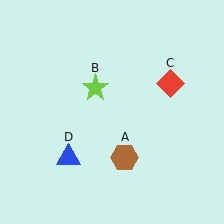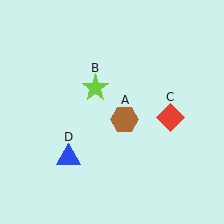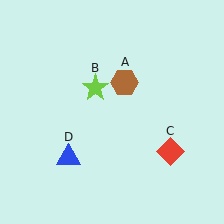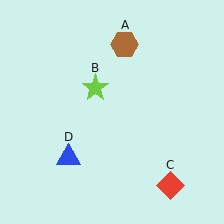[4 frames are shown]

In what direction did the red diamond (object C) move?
The red diamond (object C) moved down.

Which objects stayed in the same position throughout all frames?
Lime star (object B) and blue triangle (object D) remained stationary.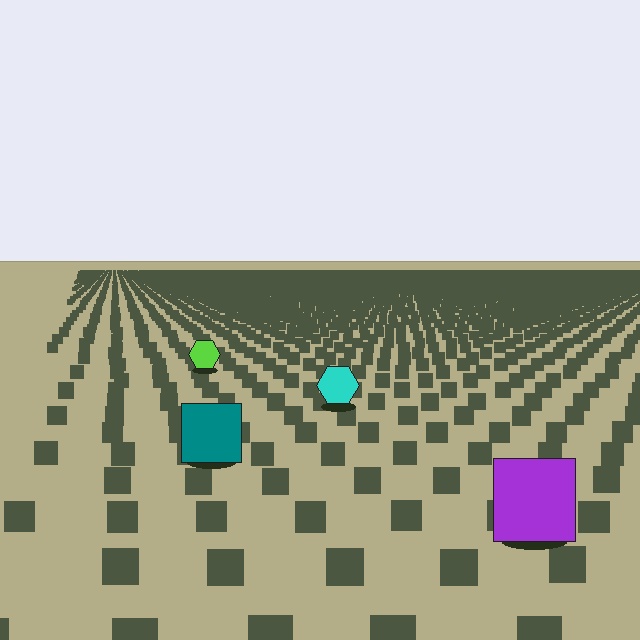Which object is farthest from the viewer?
The lime hexagon is farthest from the viewer. It appears smaller and the ground texture around it is denser.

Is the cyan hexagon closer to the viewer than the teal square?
No. The teal square is closer — you can tell from the texture gradient: the ground texture is coarser near it.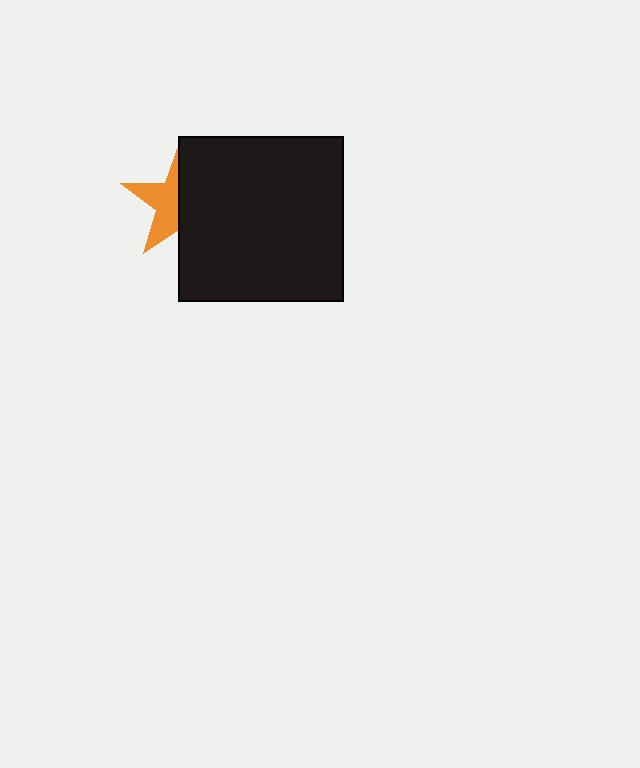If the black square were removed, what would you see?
You would see the complete orange star.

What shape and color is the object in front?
The object in front is a black square.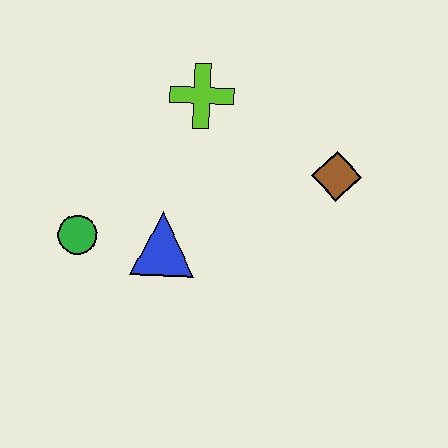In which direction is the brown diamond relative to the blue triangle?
The brown diamond is to the right of the blue triangle.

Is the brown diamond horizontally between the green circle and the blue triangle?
No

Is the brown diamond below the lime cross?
Yes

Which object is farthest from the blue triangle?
The brown diamond is farthest from the blue triangle.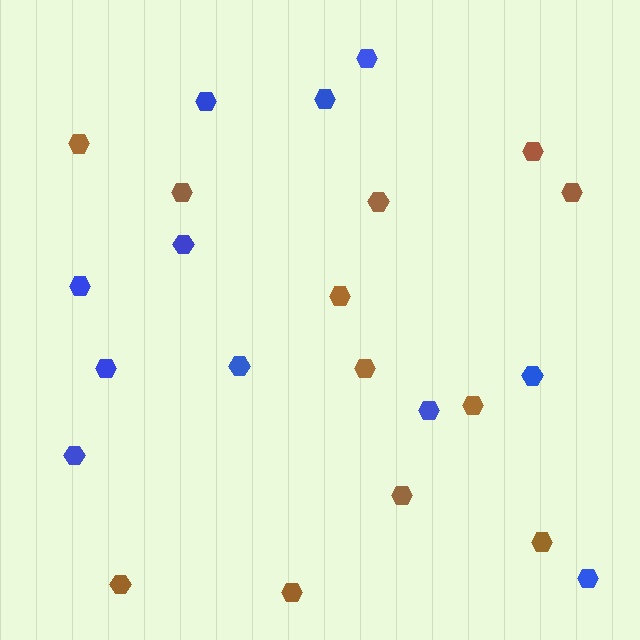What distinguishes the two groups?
There are 2 groups: one group of blue hexagons (11) and one group of brown hexagons (12).